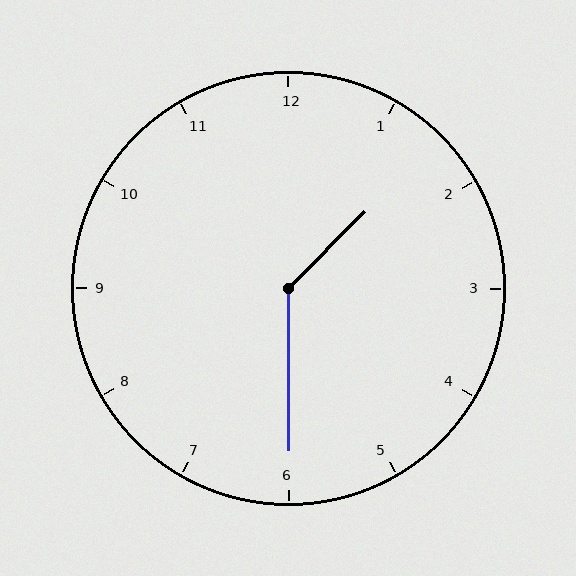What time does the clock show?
1:30.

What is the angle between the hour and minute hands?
Approximately 135 degrees.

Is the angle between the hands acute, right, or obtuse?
It is obtuse.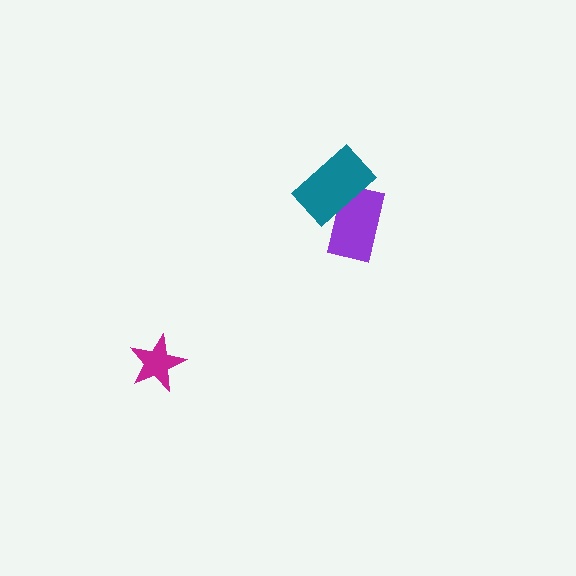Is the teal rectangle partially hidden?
No, no other shape covers it.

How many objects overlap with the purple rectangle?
1 object overlaps with the purple rectangle.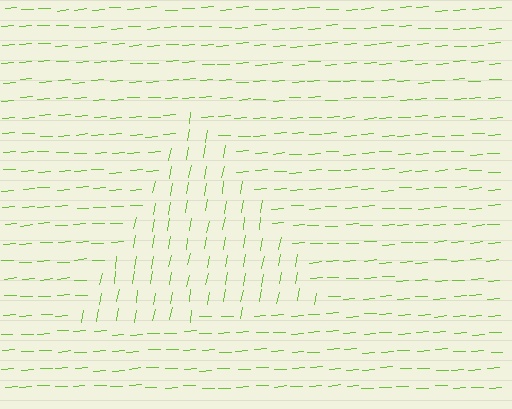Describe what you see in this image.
The image is filled with small lime line segments. A triangle region in the image has lines oriented differently from the surrounding lines, creating a visible texture boundary.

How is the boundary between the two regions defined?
The boundary is defined purely by a change in line orientation (approximately 76 degrees difference). All lines are the same color and thickness.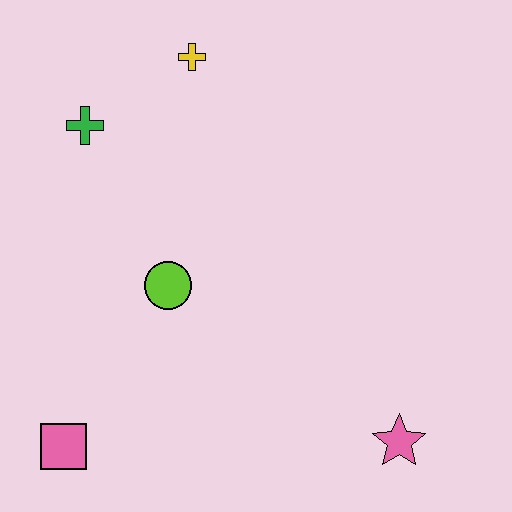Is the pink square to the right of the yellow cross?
No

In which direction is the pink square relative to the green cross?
The pink square is below the green cross.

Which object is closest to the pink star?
The lime circle is closest to the pink star.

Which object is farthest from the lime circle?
The pink star is farthest from the lime circle.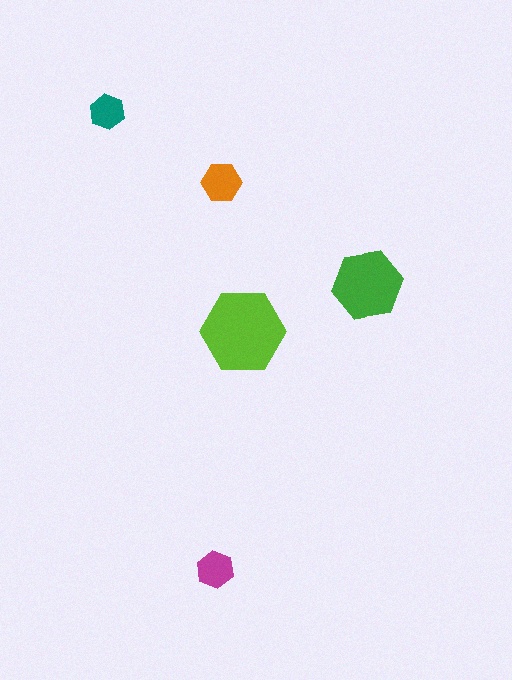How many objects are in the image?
There are 5 objects in the image.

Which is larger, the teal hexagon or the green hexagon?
The green one.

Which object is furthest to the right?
The green hexagon is rightmost.